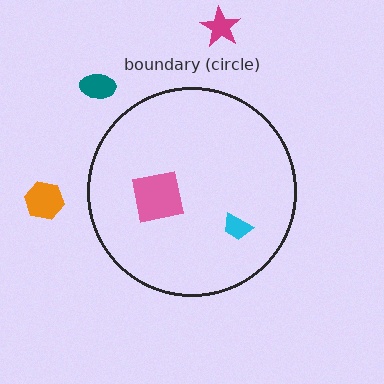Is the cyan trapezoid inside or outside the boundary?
Inside.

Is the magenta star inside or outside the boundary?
Outside.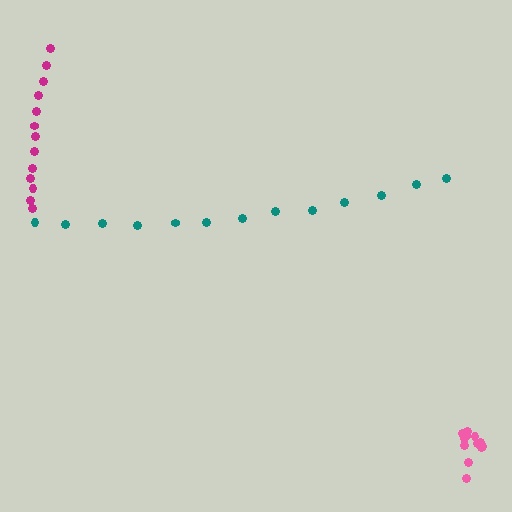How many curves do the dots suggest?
There are 3 distinct paths.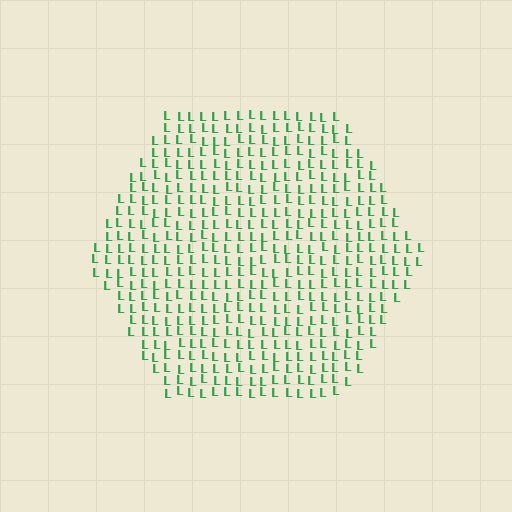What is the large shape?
The large shape is a hexagon.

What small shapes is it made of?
It is made of small letter L's.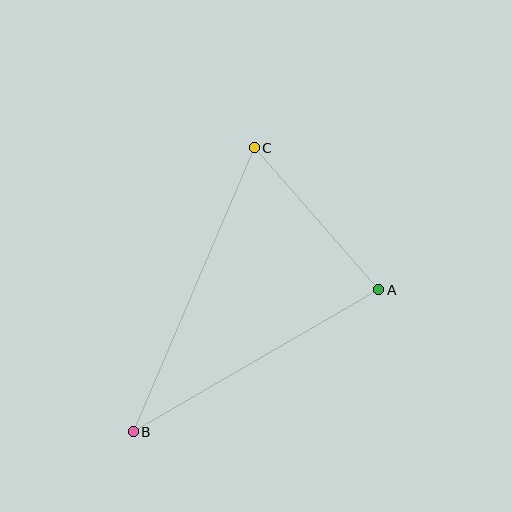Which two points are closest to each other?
Points A and C are closest to each other.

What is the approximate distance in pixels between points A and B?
The distance between A and B is approximately 284 pixels.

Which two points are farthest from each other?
Points B and C are farthest from each other.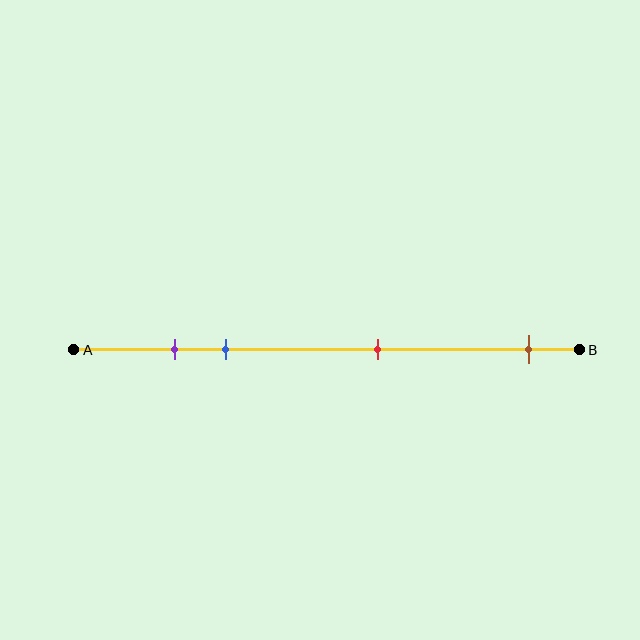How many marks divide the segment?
There are 4 marks dividing the segment.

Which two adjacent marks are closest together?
The purple and blue marks are the closest adjacent pair.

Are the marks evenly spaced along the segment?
No, the marks are not evenly spaced.